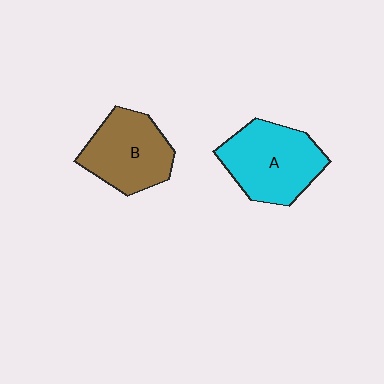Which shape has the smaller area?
Shape B (brown).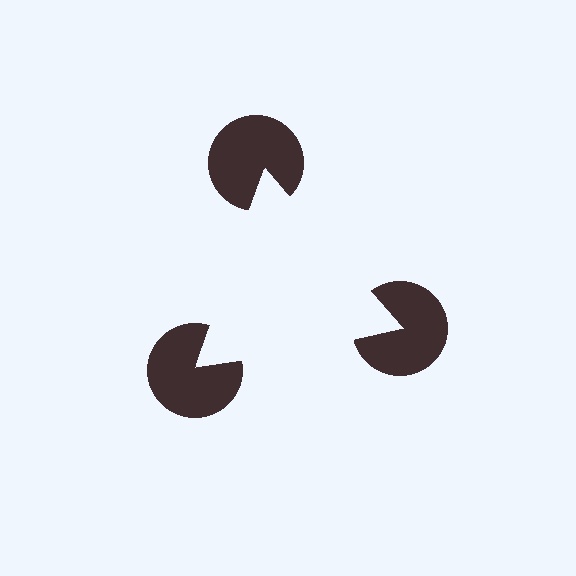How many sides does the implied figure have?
3 sides.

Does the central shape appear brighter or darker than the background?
It typically appears slightly brighter than the background, even though no actual brightness change is drawn.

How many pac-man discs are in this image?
There are 3 — one at each vertex of the illusory triangle.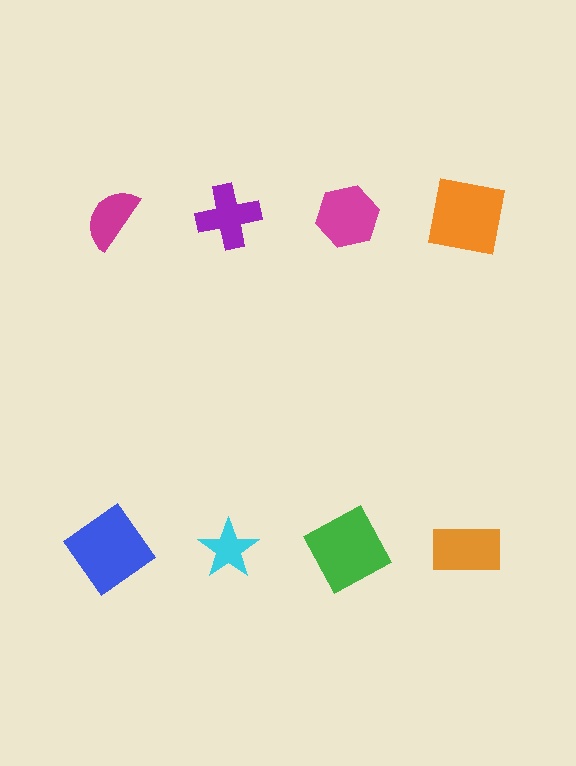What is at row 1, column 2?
A purple cross.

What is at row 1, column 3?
A magenta hexagon.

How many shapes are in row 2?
4 shapes.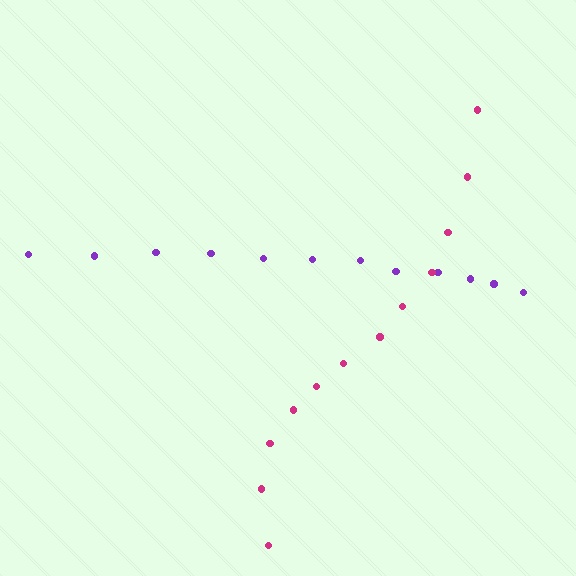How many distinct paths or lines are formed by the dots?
There are 2 distinct paths.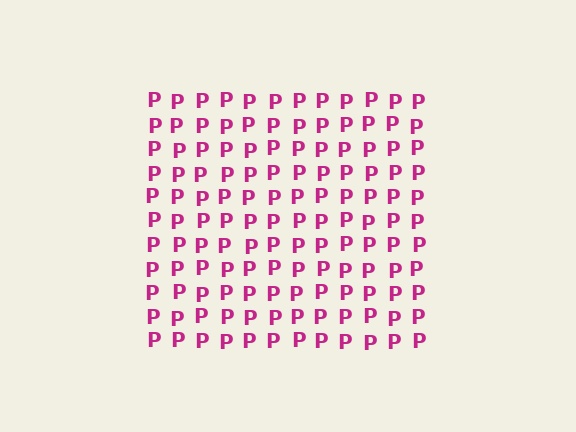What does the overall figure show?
The overall figure shows a square.